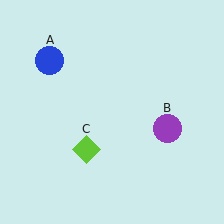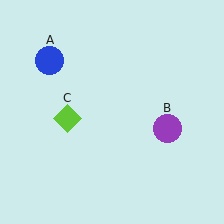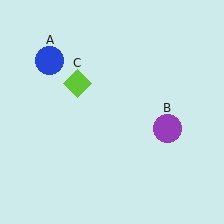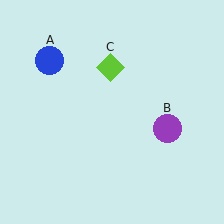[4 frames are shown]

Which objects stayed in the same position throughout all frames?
Blue circle (object A) and purple circle (object B) remained stationary.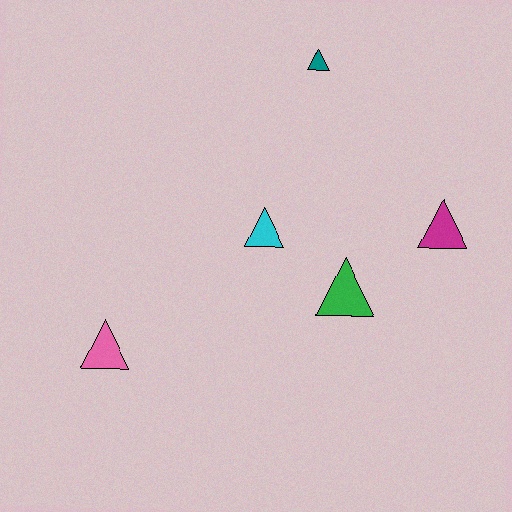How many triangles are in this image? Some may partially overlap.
There are 5 triangles.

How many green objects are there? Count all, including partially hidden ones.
There is 1 green object.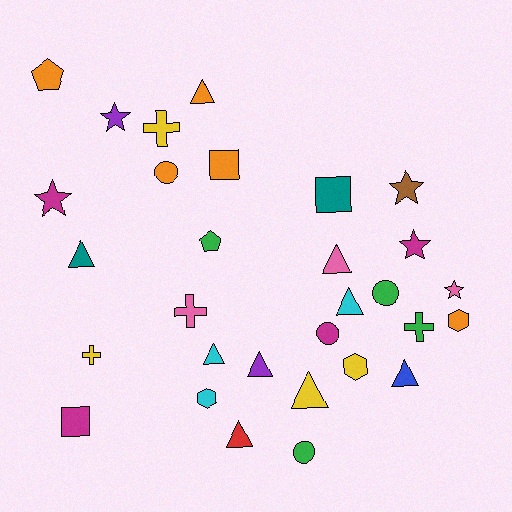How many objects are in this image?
There are 30 objects.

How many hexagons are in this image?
There are 3 hexagons.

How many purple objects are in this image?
There are 2 purple objects.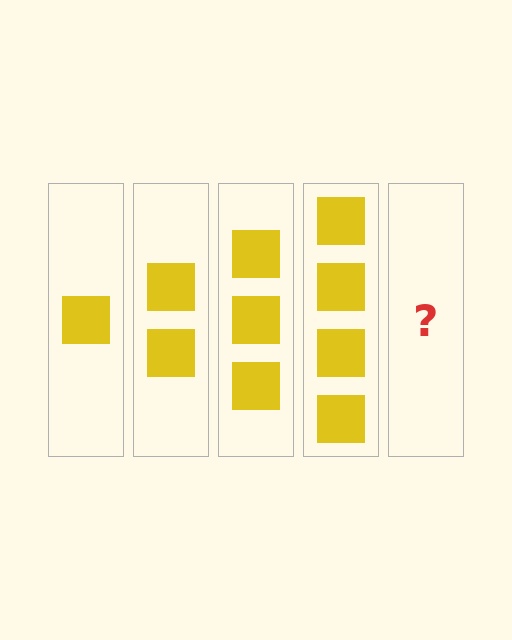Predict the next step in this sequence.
The next step is 5 squares.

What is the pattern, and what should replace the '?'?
The pattern is that each step adds one more square. The '?' should be 5 squares.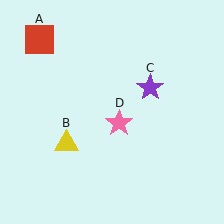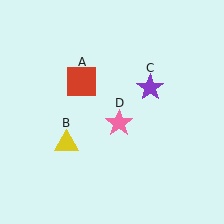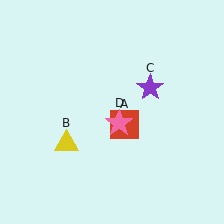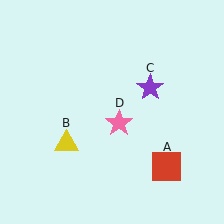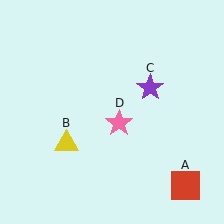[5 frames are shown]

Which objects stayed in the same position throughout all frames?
Yellow triangle (object B) and purple star (object C) and pink star (object D) remained stationary.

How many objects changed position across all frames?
1 object changed position: red square (object A).